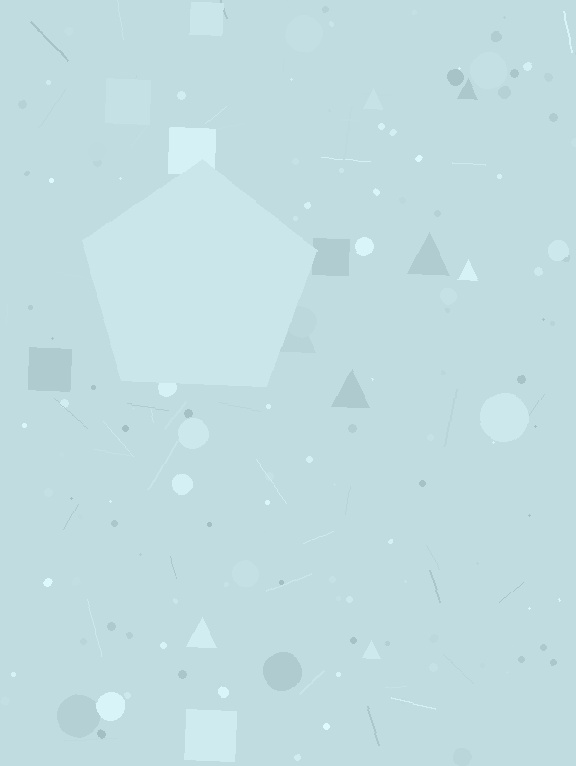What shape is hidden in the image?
A pentagon is hidden in the image.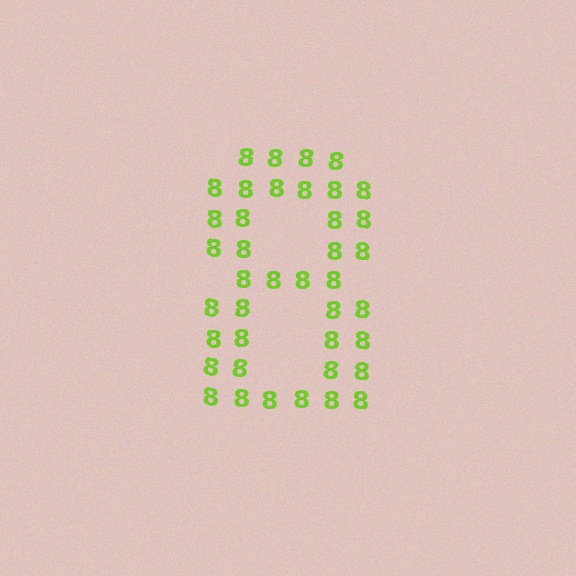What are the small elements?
The small elements are digit 8's.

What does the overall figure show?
The overall figure shows the digit 8.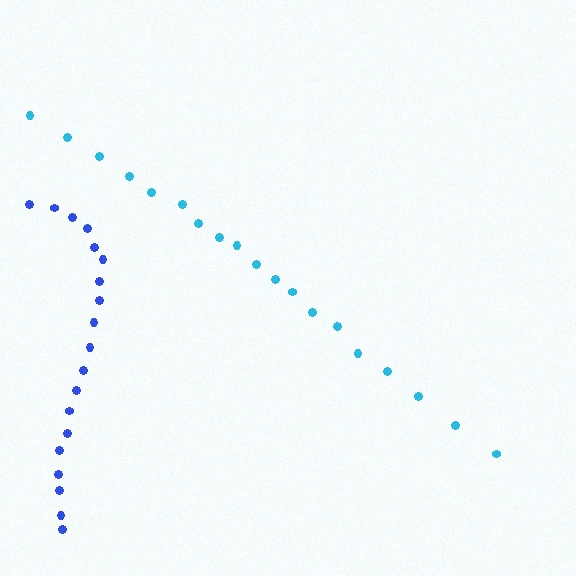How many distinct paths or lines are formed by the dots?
There are 2 distinct paths.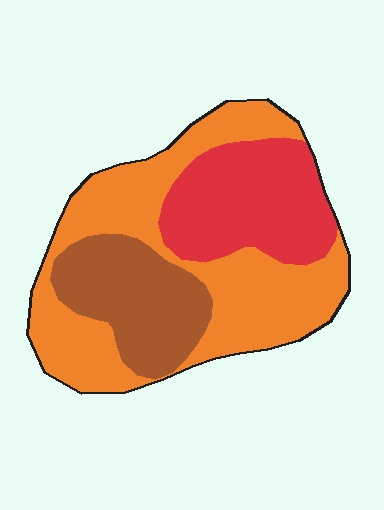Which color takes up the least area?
Brown, at roughly 20%.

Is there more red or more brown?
Red.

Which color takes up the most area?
Orange, at roughly 50%.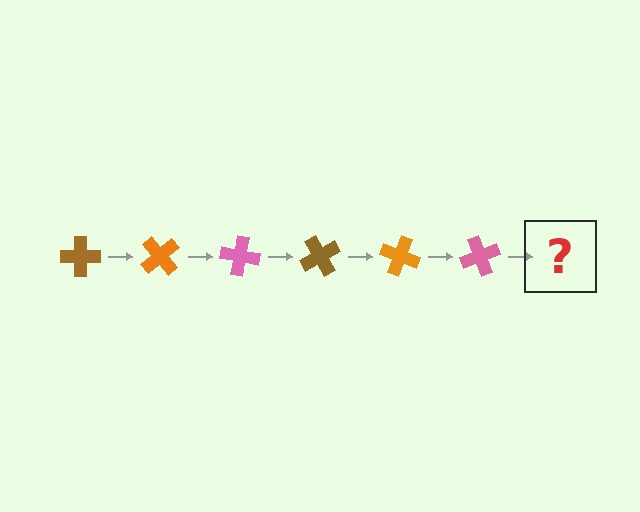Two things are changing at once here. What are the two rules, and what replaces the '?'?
The two rules are that it rotates 50 degrees each step and the color cycles through brown, orange, and pink. The '?' should be a brown cross, rotated 300 degrees from the start.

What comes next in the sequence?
The next element should be a brown cross, rotated 300 degrees from the start.